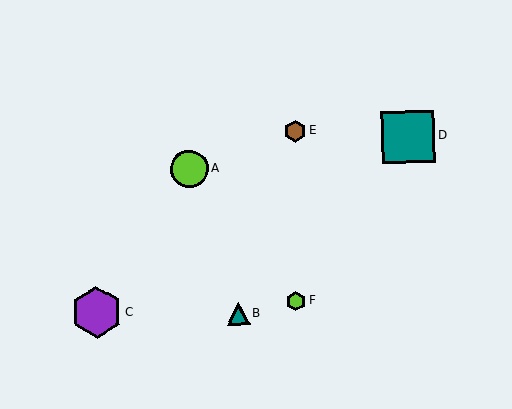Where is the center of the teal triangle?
The center of the teal triangle is at (238, 314).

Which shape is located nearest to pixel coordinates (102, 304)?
The purple hexagon (labeled C) at (97, 312) is nearest to that location.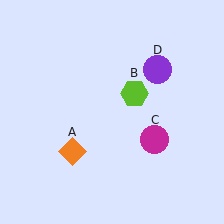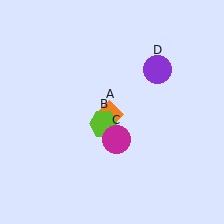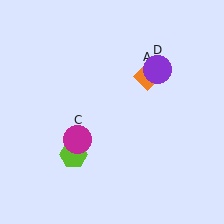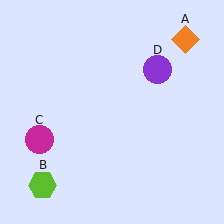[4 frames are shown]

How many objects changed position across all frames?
3 objects changed position: orange diamond (object A), lime hexagon (object B), magenta circle (object C).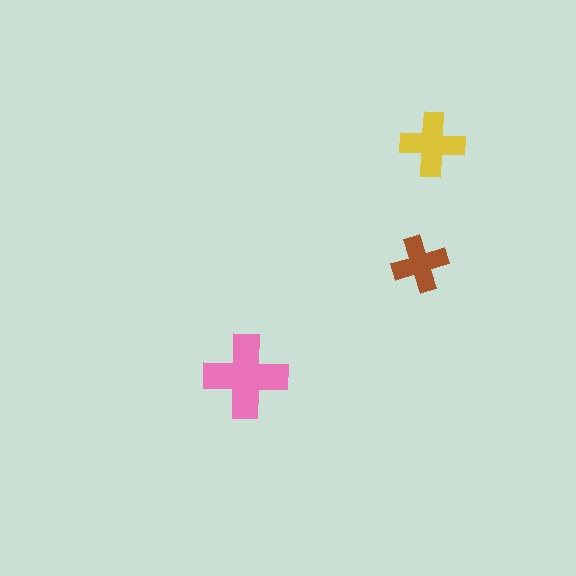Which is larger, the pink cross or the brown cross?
The pink one.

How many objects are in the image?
There are 3 objects in the image.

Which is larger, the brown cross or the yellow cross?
The yellow one.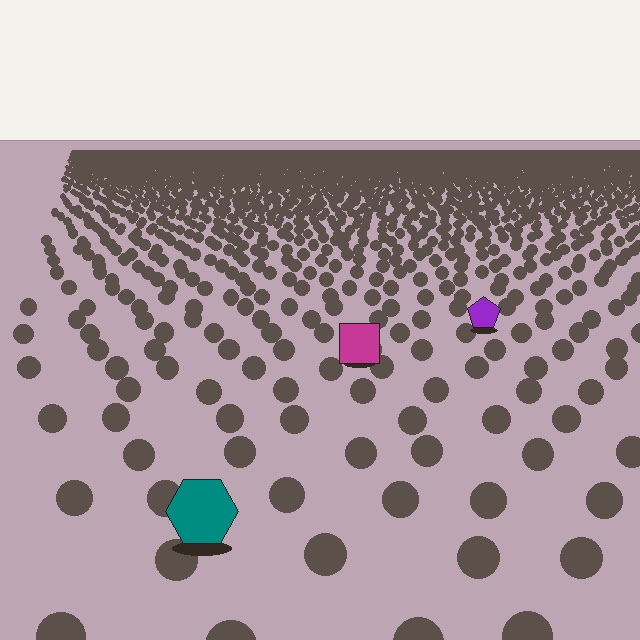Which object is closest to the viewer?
The teal hexagon is closest. The texture marks near it are larger and more spread out.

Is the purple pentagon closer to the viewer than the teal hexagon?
No. The teal hexagon is closer — you can tell from the texture gradient: the ground texture is coarser near it.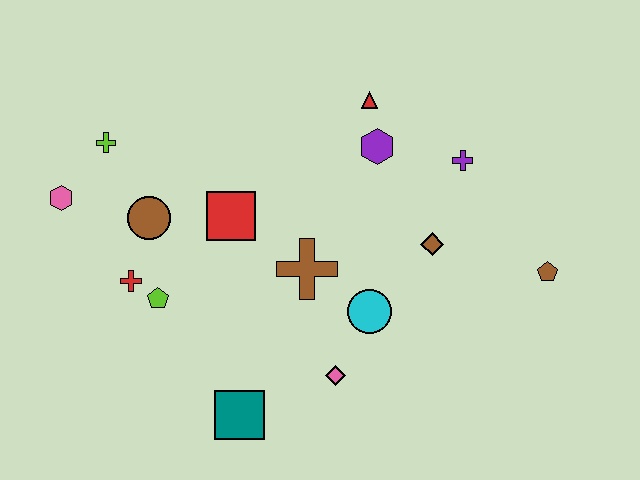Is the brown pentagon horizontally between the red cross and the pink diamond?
No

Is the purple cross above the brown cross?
Yes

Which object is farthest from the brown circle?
The brown pentagon is farthest from the brown circle.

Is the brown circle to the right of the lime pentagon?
No